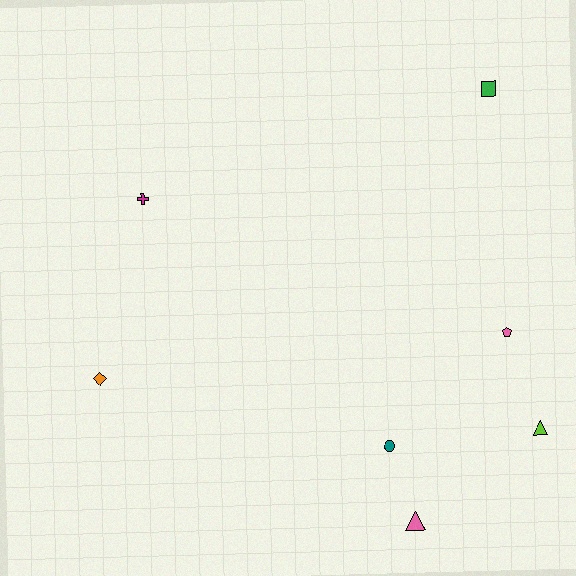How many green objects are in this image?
There is 1 green object.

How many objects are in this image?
There are 7 objects.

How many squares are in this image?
There is 1 square.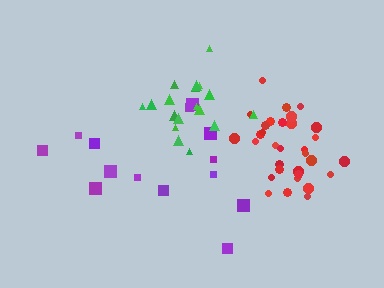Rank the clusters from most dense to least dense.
red, green, purple.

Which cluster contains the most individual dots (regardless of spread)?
Red (32).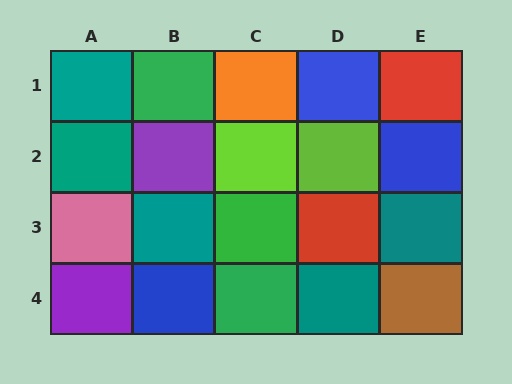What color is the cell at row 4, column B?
Blue.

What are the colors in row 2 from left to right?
Teal, purple, lime, lime, blue.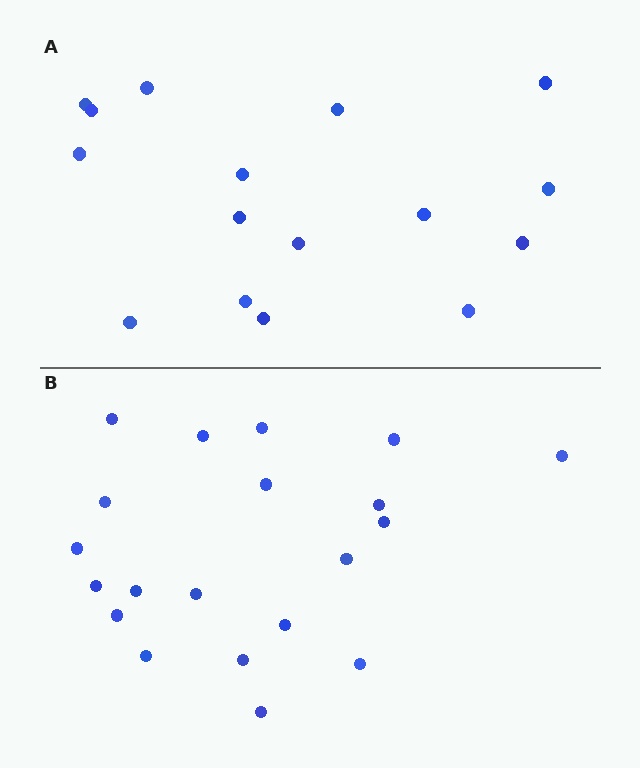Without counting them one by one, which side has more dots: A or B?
Region B (the bottom region) has more dots.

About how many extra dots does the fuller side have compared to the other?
Region B has about 4 more dots than region A.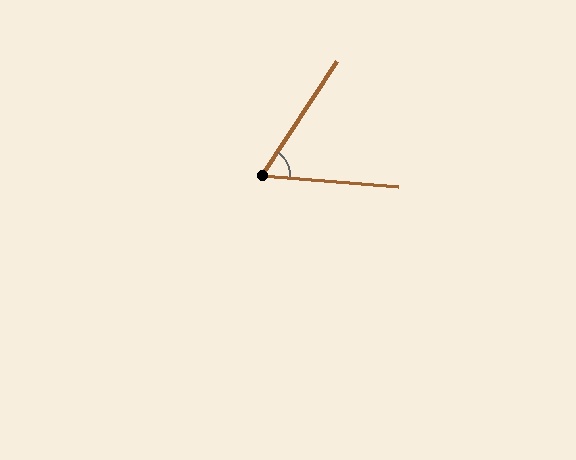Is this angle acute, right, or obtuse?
It is acute.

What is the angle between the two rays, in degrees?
Approximately 62 degrees.